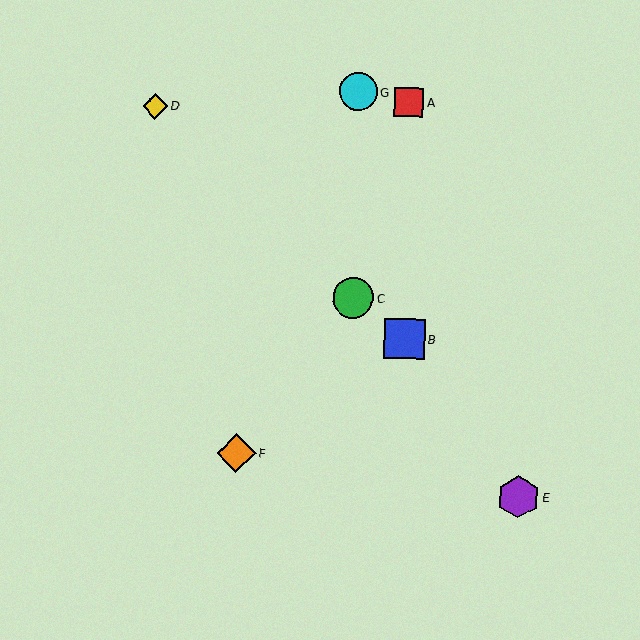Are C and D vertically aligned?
No, C is at x≈353 and D is at x≈155.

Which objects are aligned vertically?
Objects C, G are aligned vertically.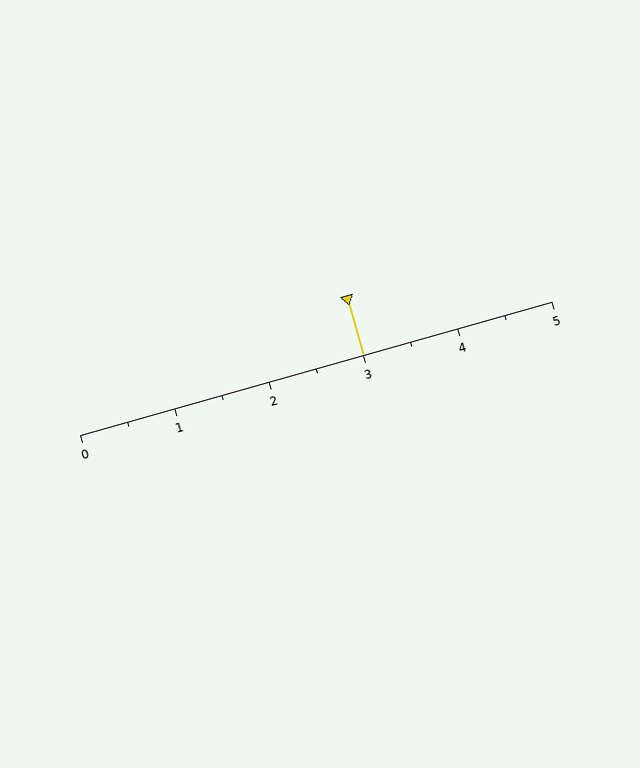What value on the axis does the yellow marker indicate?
The marker indicates approximately 3.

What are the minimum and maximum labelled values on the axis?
The axis runs from 0 to 5.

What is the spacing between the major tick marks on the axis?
The major ticks are spaced 1 apart.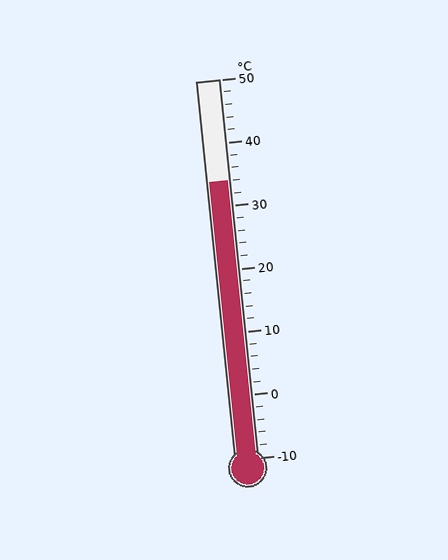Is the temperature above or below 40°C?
The temperature is below 40°C.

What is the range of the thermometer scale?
The thermometer scale ranges from -10°C to 50°C.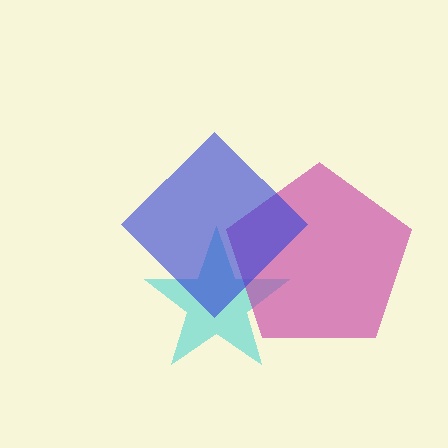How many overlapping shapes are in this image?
There are 3 overlapping shapes in the image.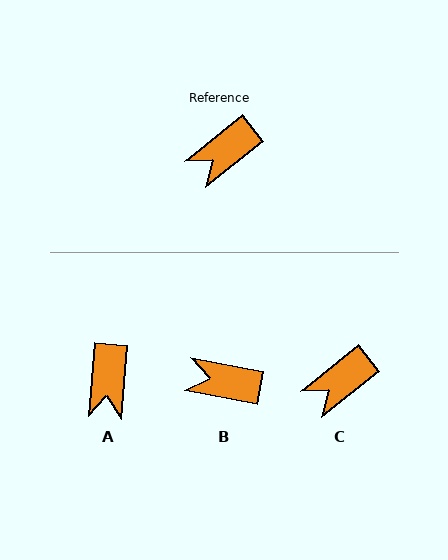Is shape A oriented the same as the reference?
No, it is off by about 46 degrees.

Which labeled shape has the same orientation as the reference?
C.